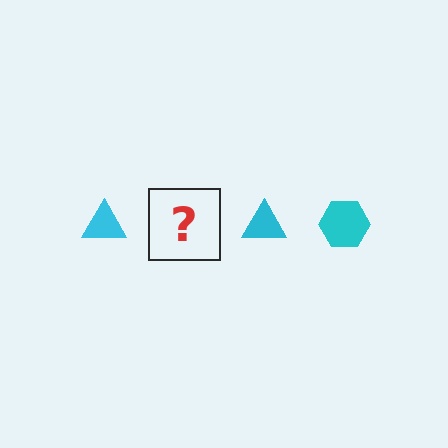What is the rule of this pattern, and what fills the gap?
The rule is that the pattern cycles through triangle, hexagon shapes in cyan. The gap should be filled with a cyan hexagon.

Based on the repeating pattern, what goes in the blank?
The blank should be a cyan hexagon.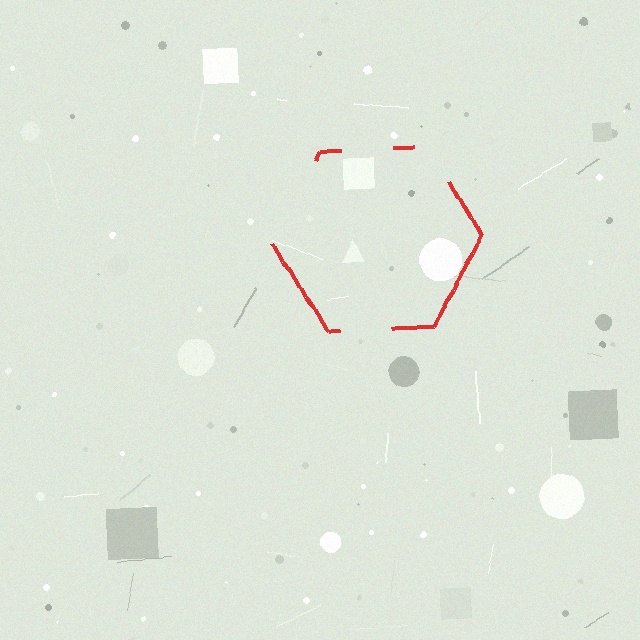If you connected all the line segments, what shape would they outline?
They would outline a hexagon.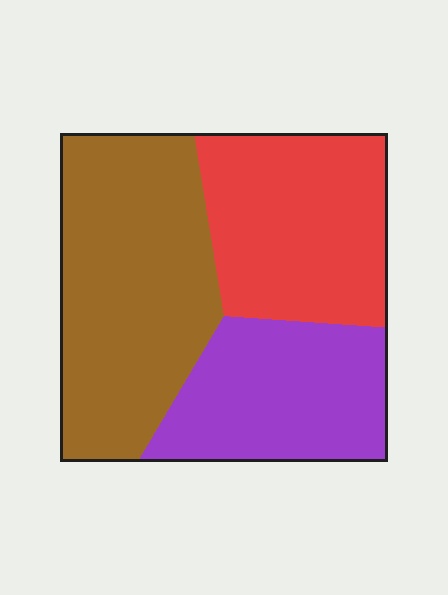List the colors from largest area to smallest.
From largest to smallest: brown, red, purple.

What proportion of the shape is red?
Red covers roughly 30% of the shape.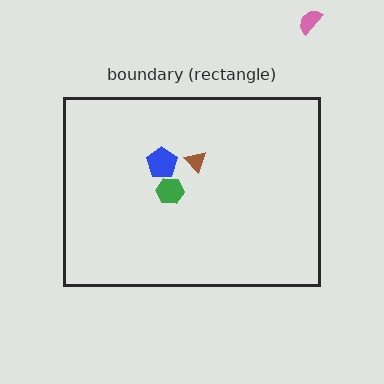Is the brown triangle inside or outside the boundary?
Inside.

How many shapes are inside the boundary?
3 inside, 1 outside.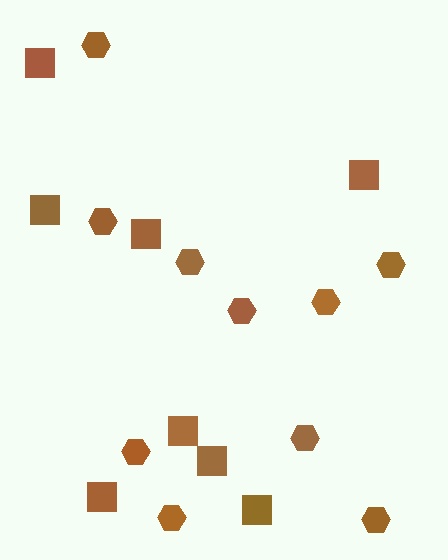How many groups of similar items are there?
There are 2 groups: one group of hexagons (10) and one group of squares (8).